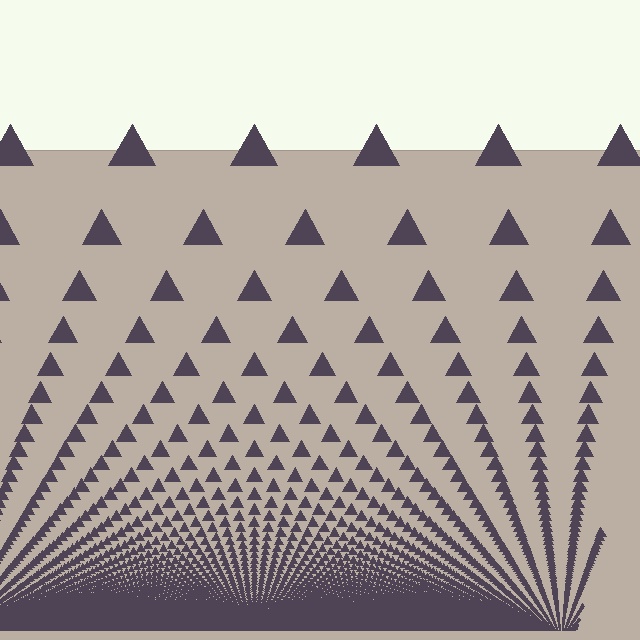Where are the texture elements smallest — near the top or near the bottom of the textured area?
Near the bottom.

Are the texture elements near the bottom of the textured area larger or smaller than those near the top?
Smaller. The gradient is inverted — elements near the bottom are smaller and denser.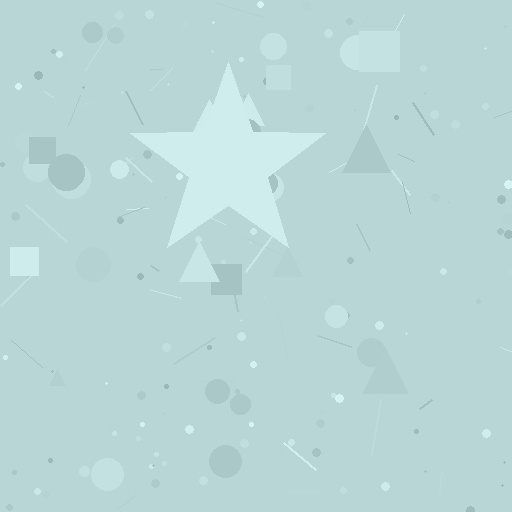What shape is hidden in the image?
A star is hidden in the image.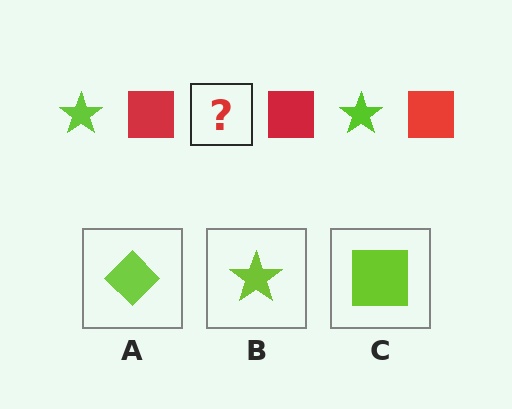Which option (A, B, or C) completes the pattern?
B.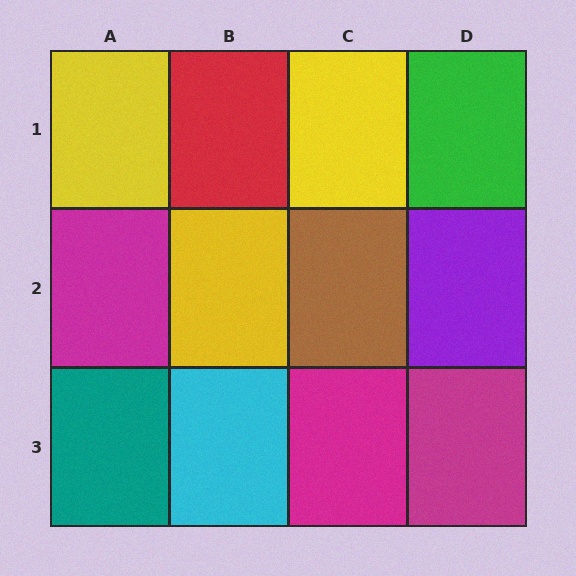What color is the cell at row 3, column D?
Magenta.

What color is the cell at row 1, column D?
Green.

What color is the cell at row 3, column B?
Cyan.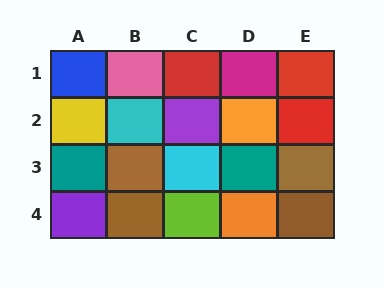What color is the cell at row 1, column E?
Red.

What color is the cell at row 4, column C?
Lime.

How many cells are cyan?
2 cells are cyan.